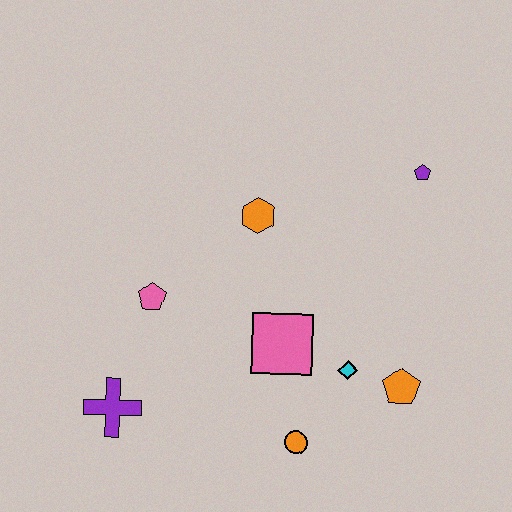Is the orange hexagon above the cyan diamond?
Yes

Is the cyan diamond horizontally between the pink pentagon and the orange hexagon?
No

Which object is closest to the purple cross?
The pink pentagon is closest to the purple cross.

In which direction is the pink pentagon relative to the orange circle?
The pink pentagon is to the left of the orange circle.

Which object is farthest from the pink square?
The purple pentagon is farthest from the pink square.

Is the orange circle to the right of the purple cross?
Yes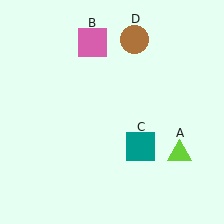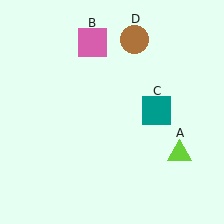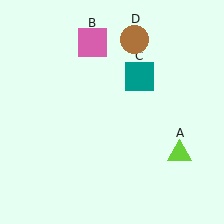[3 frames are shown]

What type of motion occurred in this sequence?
The teal square (object C) rotated counterclockwise around the center of the scene.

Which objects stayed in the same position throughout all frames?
Lime triangle (object A) and pink square (object B) and brown circle (object D) remained stationary.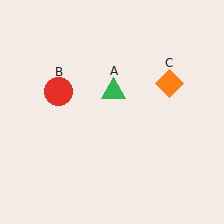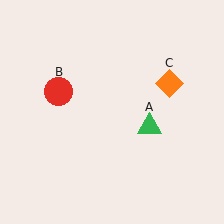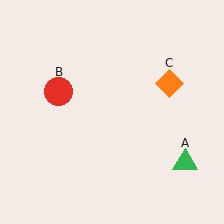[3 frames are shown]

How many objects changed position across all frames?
1 object changed position: green triangle (object A).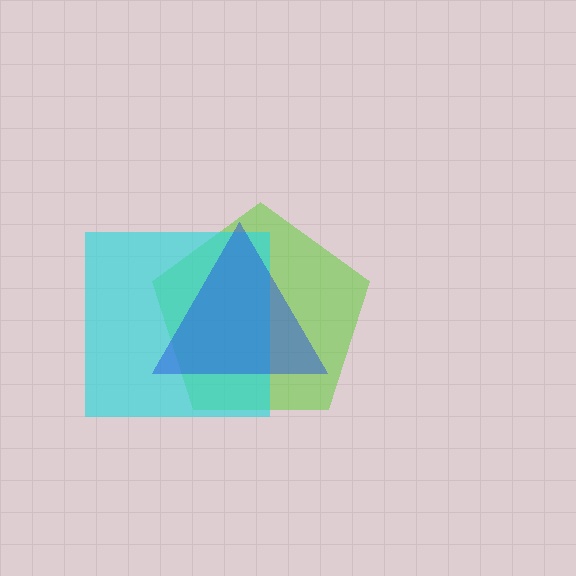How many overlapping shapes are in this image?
There are 3 overlapping shapes in the image.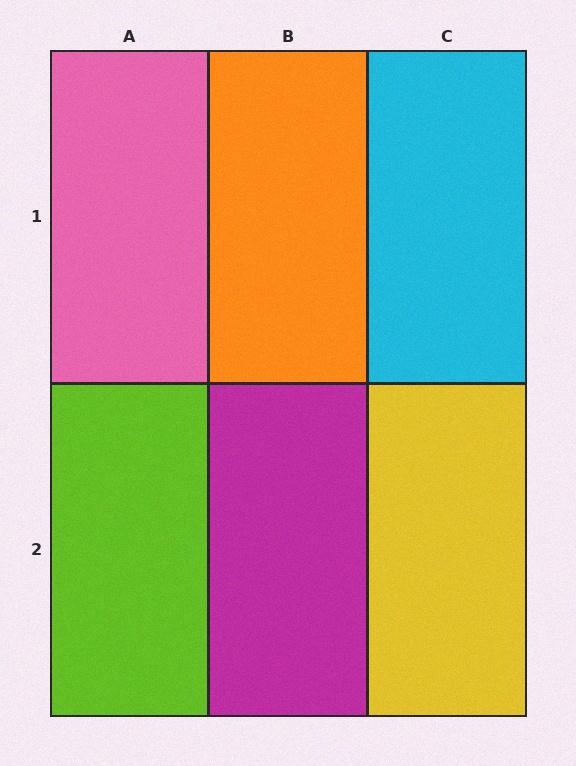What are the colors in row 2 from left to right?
Lime, magenta, yellow.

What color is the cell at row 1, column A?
Pink.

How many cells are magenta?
1 cell is magenta.